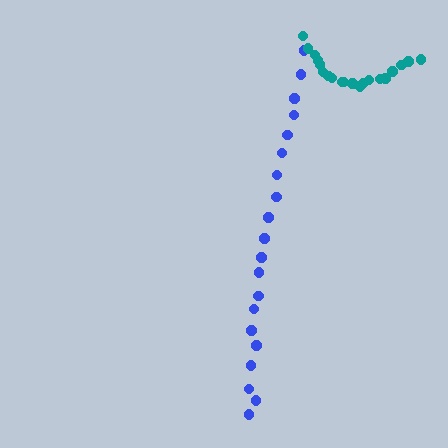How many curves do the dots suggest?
There are 2 distinct paths.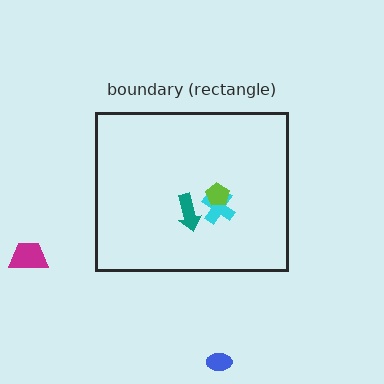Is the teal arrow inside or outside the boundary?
Inside.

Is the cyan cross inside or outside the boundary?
Inside.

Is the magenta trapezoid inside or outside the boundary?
Outside.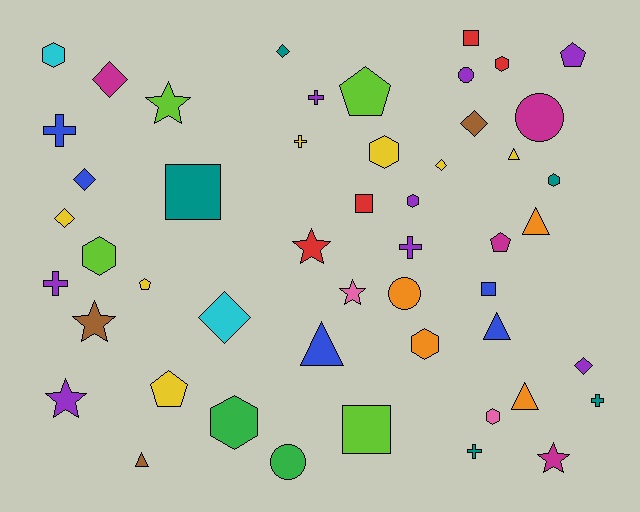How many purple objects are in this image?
There are 8 purple objects.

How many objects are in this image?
There are 50 objects.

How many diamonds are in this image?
There are 8 diamonds.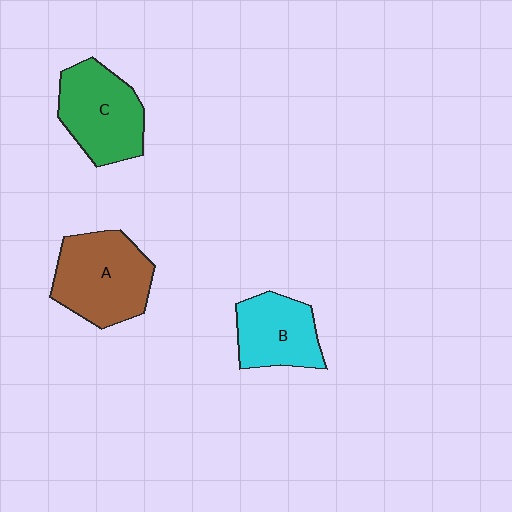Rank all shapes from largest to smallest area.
From largest to smallest: A (brown), C (green), B (cyan).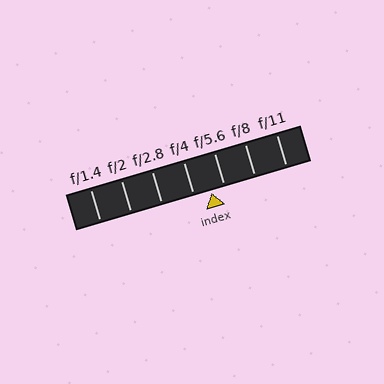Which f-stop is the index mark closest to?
The index mark is closest to f/5.6.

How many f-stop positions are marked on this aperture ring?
There are 7 f-stop positions marked.